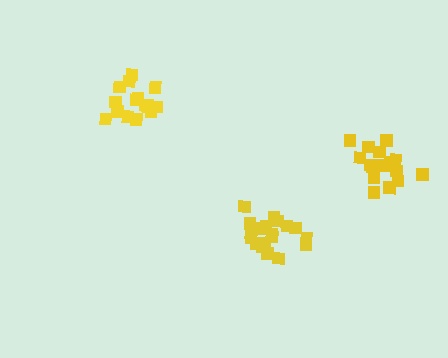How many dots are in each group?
Group 1: 20 dots, Group 2: 17 dots, Group 3: 16 dots (53 total).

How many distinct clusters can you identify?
There are 3 distinct clusters.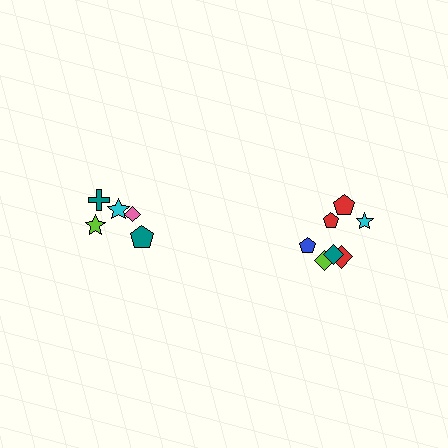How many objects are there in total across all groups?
There are 12 objects.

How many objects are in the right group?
There are 7 objects.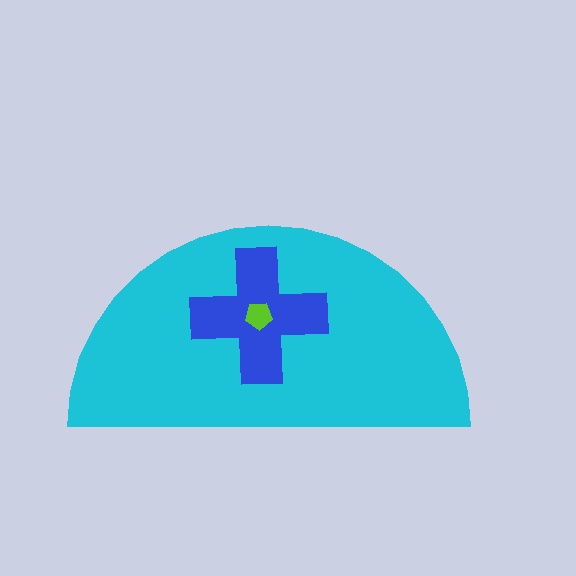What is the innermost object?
The lime pentagon.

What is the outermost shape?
The cyan semicircle.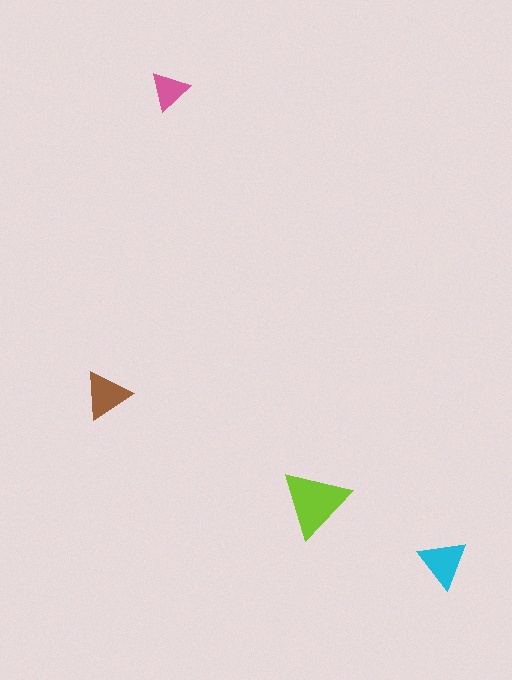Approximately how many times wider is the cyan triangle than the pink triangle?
About 1.5 times wider.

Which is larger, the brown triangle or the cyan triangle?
The cyan one.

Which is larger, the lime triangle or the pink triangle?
The lime one.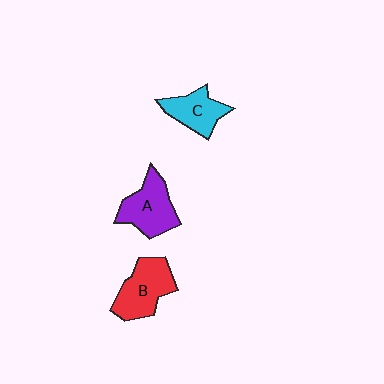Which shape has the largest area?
Shape B (red).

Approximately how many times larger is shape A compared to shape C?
Approximately 1.3 times.